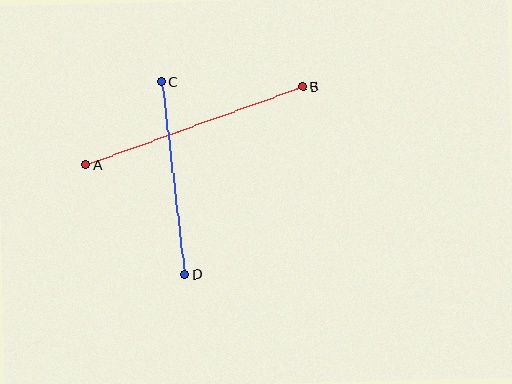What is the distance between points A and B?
The distance is approximately 231 pixels.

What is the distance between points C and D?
The distance is approximately 194 pixels.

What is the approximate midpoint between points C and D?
The midpoint is at approximately (173, 178) pixels.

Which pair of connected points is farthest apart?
Points A and B are farthest apart.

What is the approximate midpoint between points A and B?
The midpoint is at approximately (194, 126) pixels.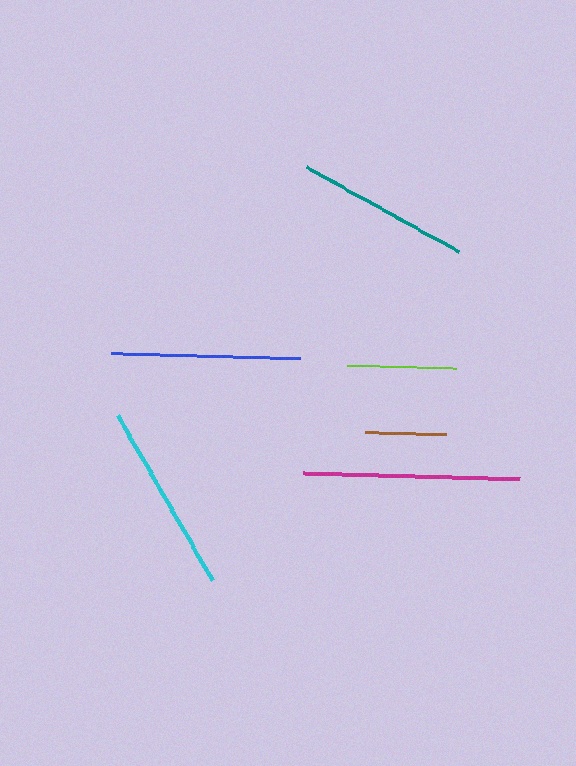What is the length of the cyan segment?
The cyan segment is approximately 189 pixels long.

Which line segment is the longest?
The magenta line is the longest at approximately 217 pixels.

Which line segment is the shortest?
The brown line is the shortest at approximately 81 pixels.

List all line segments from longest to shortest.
From longest to shortest: magenta, cyan, blue, teal, lime, brown.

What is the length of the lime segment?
The lime segment is approximately 110 pixels long.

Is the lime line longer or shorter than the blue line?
The blue line is longer than the lime line.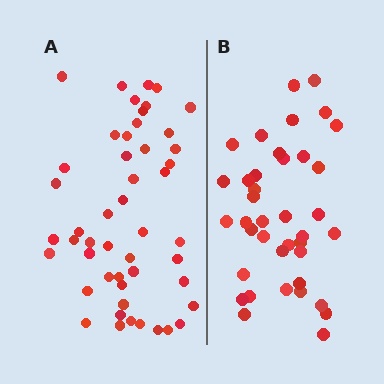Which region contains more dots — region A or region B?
Region A (the left region) has more dots.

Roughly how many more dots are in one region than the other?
Region A has roughly 10 or so more dots than region B.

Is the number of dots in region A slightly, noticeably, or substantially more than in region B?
Region A has noticeably more, but not dramatically so. The ratio is roughly 1.3 to 1.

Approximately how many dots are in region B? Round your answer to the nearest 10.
About 40 dots. (The exact count is 39, which rounds to 40.)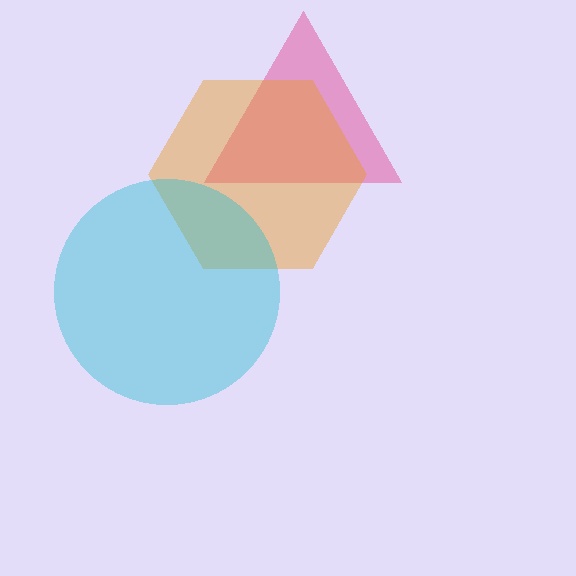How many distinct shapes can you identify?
There are 3 distinct shapes: a pink triangle, an orange hexagon, a cyan circle.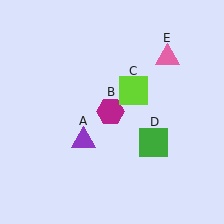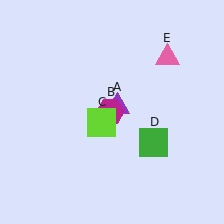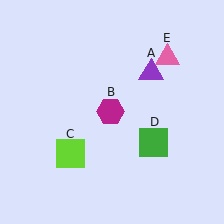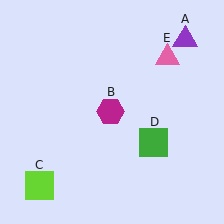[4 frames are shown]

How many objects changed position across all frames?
2 objects changed position: purple triangle (object A), lime square (object C).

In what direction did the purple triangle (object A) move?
The purple triangle (object A) moved up and to the right.